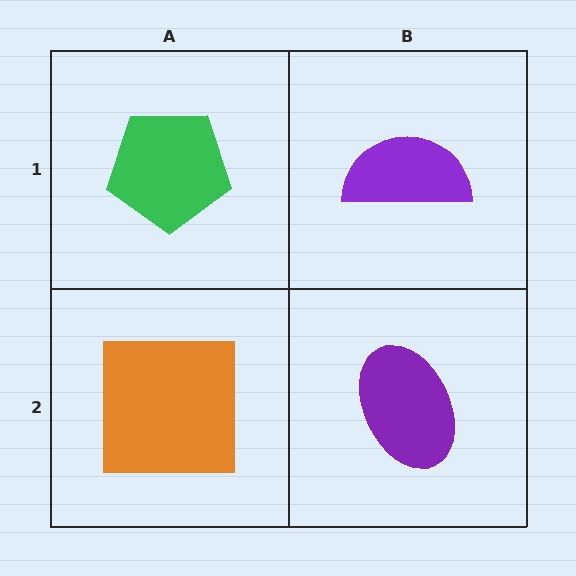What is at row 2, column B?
A purple ellipse.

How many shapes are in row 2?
2 shapes.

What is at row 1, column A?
A green pentagon.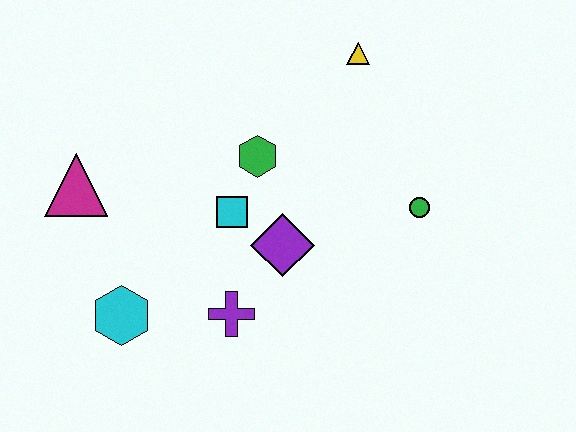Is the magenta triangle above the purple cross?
Yes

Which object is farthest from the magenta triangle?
The green circle is farthest from the magenta triangle.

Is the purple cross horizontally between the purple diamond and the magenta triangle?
Yes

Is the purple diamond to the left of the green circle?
Yes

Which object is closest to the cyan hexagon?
The purple cross is closest to the cyan hexagon.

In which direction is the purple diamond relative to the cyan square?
The purple diamond is to the right of the cyan square.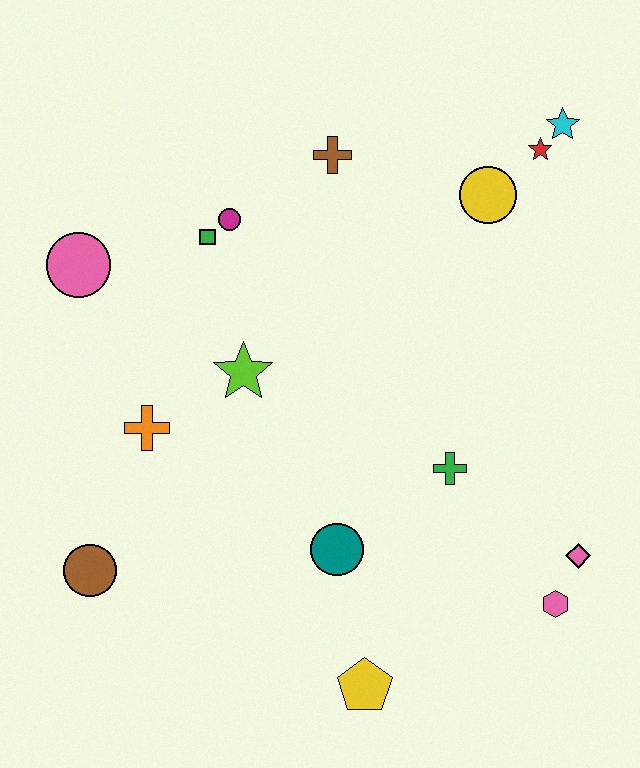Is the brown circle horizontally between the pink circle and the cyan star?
Yes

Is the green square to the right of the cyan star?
No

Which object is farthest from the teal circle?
The cyan star is farthest from the teal circle.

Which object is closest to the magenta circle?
The green square is closest to the magenta circle.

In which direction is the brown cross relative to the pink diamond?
The brown cross is above the pink diamond.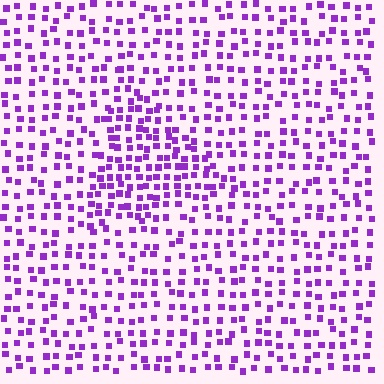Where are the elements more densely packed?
The elements are more densely packed inside the triangle boundary.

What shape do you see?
I see a triangle.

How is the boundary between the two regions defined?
The boundary is defined by a change in element density (approximately 1.7x ratio). All elements are the same color, size, and shape.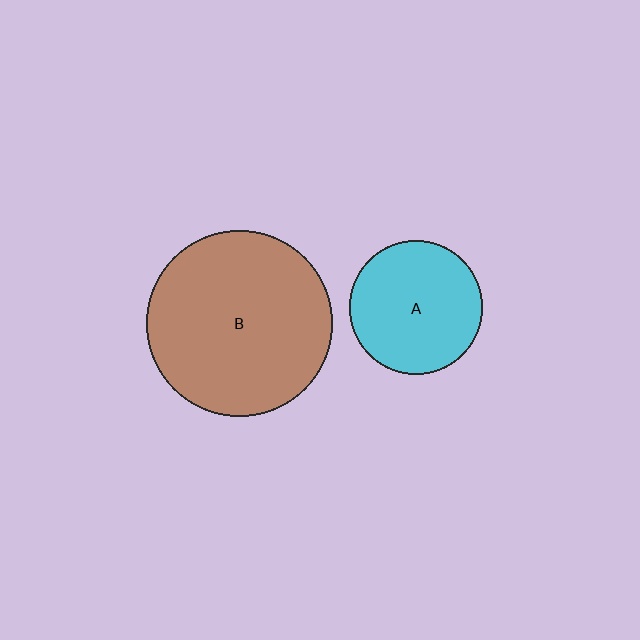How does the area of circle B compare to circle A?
Approximately 1.9 times.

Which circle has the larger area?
Circle B (brown).